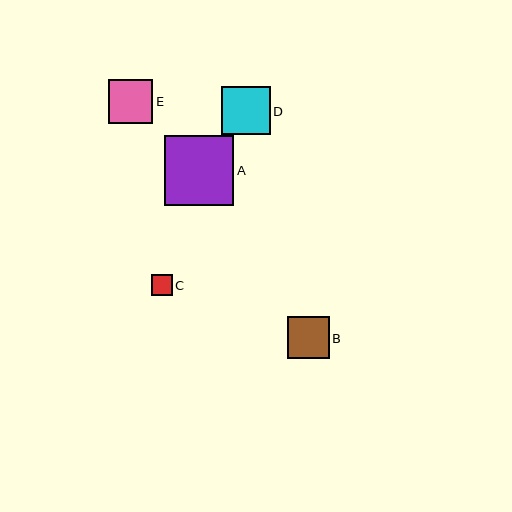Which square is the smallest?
Square C is the smallest with a size of approximately 21 pixels.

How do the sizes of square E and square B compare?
Square E and square B are approximately the same size.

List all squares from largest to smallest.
From largest to smallest: A, D, E, B, C.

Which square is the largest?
Square A is the largest with a size of approximately 70 pixels.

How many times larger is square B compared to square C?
Square B is approximately 2.0 times the size of square C.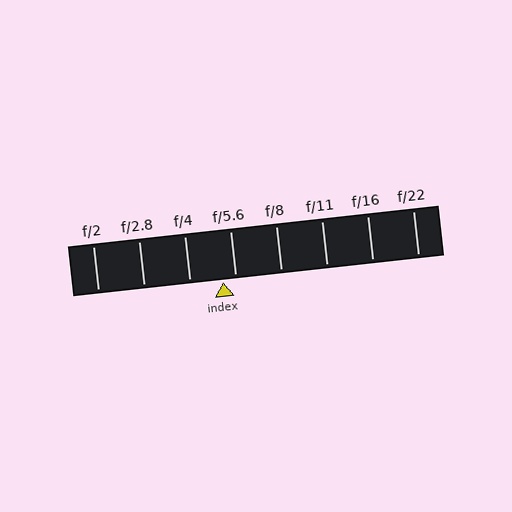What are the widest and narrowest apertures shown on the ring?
The widest aperture shown is f/2 and the narrowest is f/22.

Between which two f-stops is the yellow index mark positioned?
The index mark is between f/4 and f/5.6.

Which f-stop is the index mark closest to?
The index mark is closest to f/5.6.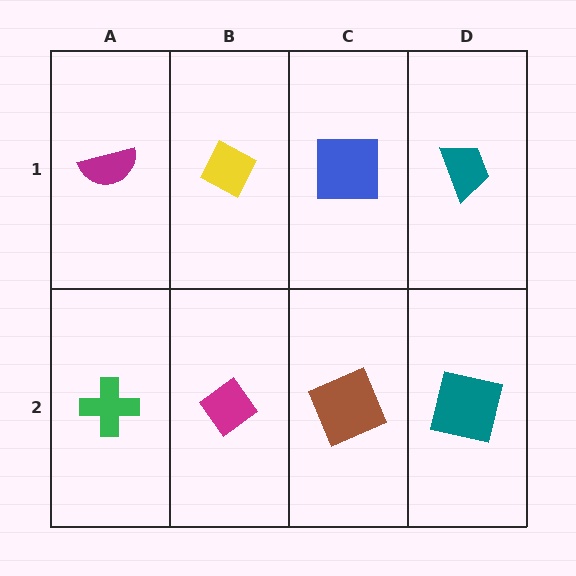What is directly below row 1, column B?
A magenta diamond.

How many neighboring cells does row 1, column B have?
3.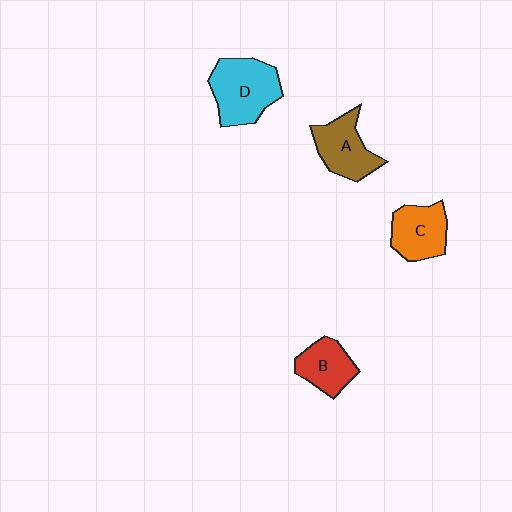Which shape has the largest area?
Shape D (cyan).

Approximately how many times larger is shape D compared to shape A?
Approximately 1.3 times.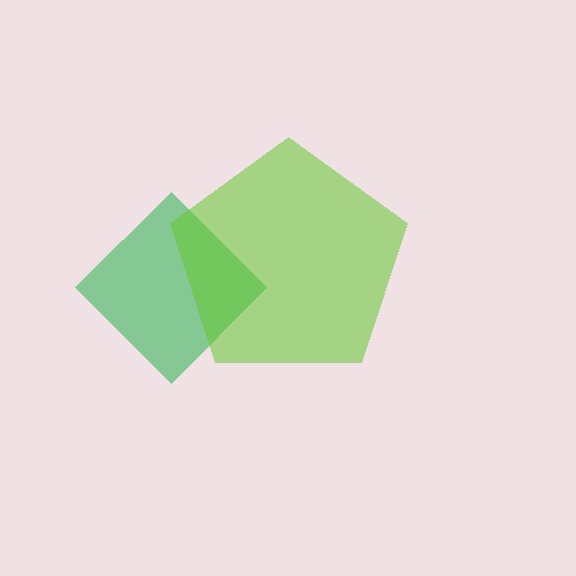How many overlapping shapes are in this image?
There are 2 overlapping shapes in the image.